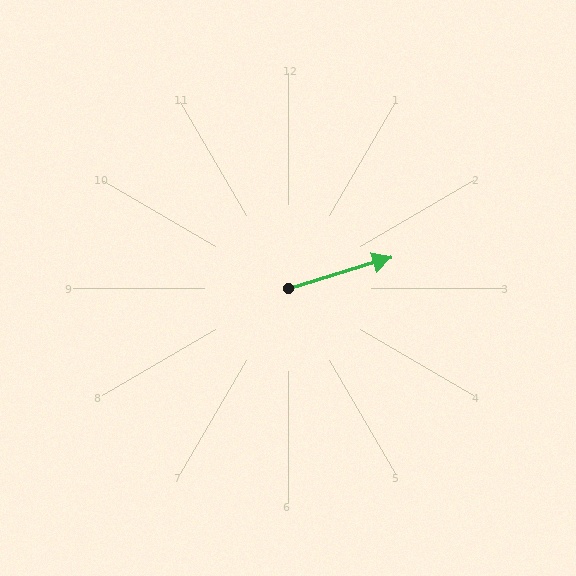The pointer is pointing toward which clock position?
Roughly 2 o'clock.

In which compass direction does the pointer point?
East.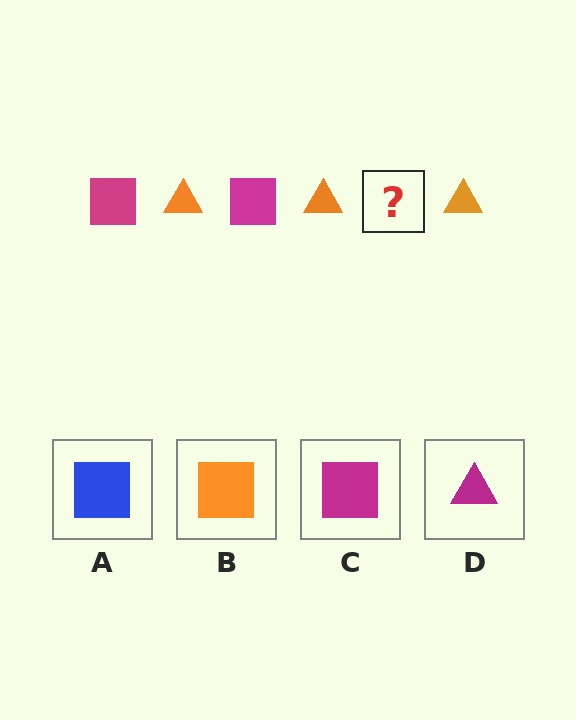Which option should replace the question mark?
Option C.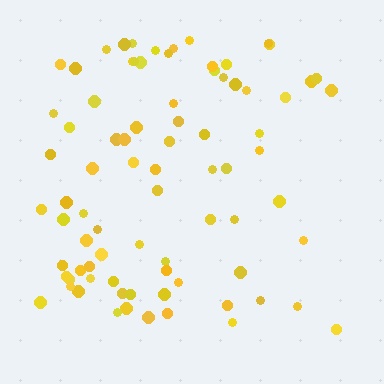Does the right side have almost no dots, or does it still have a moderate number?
Still a moderate number, just noticeably fewer than the left.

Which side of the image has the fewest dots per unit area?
The right.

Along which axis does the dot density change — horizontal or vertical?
Horizontal.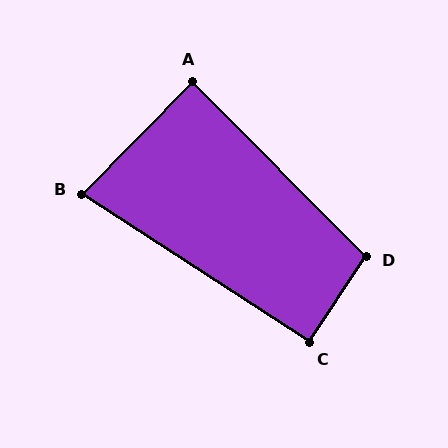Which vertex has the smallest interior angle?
B, at approximately 78 degrees.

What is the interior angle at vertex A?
Approximately 89 degrees (approximately right).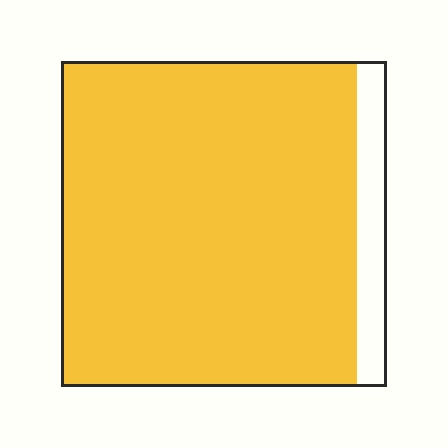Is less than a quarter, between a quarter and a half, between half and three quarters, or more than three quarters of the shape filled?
More than three quarters.